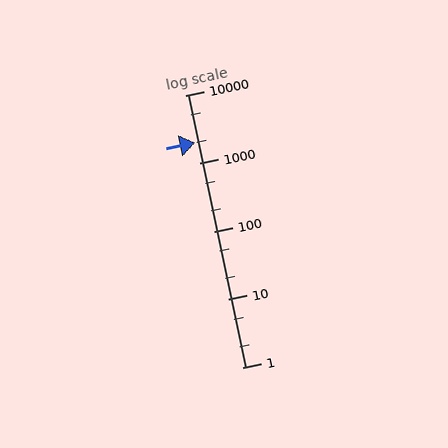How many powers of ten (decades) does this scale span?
The scale spans 4 decades, from 1 to 10000.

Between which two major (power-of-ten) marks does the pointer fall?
The pointer is between 1000 and 10000.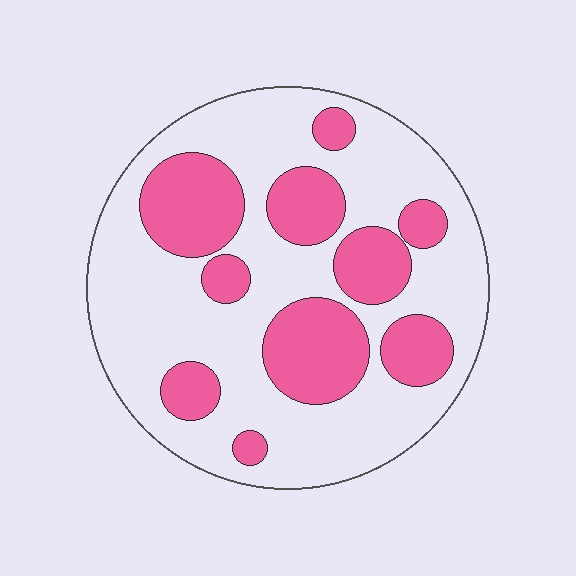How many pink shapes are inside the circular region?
10.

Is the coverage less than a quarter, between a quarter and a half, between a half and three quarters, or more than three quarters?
Between a quarter and a half.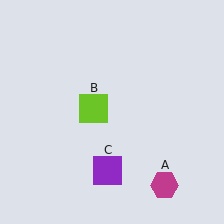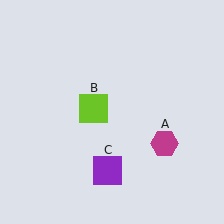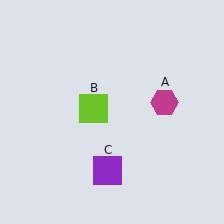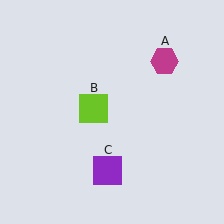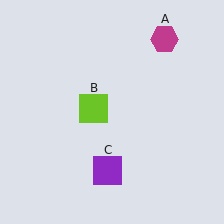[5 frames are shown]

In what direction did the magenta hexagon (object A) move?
The magenta hexagon (object A) moved up.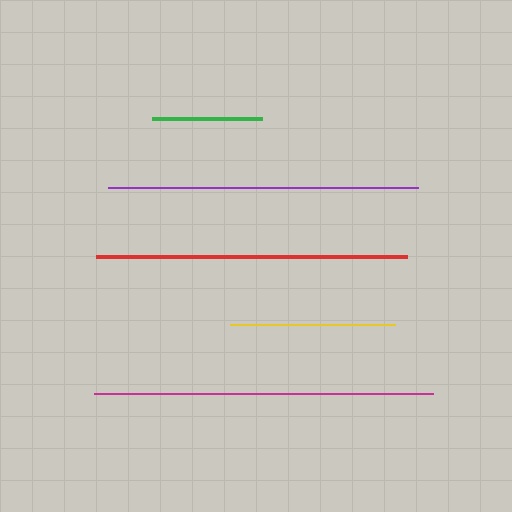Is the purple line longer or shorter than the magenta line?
The magenta line is longer than the purple line.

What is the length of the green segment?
The green segment is approximately 110 pixels long.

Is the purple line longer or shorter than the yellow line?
The purple line is longer than the yellow line.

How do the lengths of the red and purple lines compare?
The red and purple lines are approximately the same length.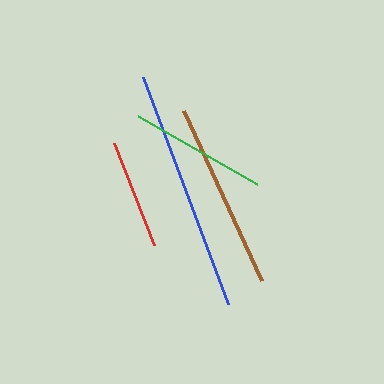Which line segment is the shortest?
The red line is the shortest at approximately 110 pixels.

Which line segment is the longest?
The blue line is the longest at approximately 243 pixels.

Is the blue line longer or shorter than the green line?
The blue line is longer than the green line.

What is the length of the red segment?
The red segment is approximately 110 pixels long.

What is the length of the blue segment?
The blue segment is approximately 243 pixels long.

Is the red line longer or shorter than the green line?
The green line is longer than the red line.